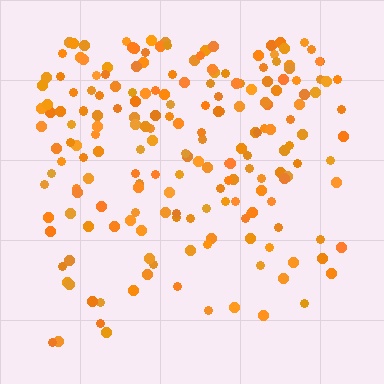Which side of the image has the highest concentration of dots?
The top.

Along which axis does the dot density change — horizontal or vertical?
Vertical.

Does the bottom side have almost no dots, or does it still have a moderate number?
Still a moderate number, just noticeably fewer than the top.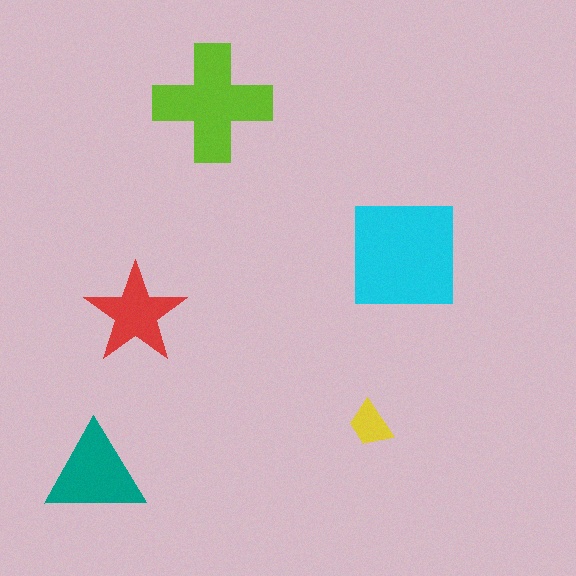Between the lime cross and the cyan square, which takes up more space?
The cyan square.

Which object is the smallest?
The yellow trapezoid.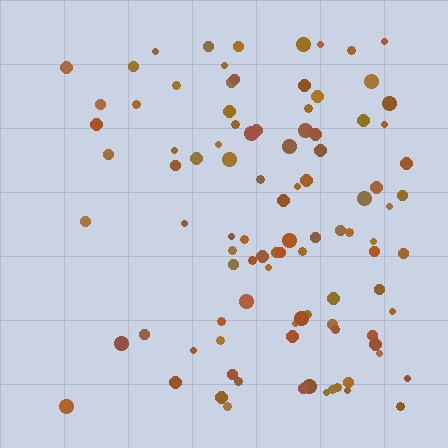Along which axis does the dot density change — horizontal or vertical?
Horizontal.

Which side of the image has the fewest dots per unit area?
The left.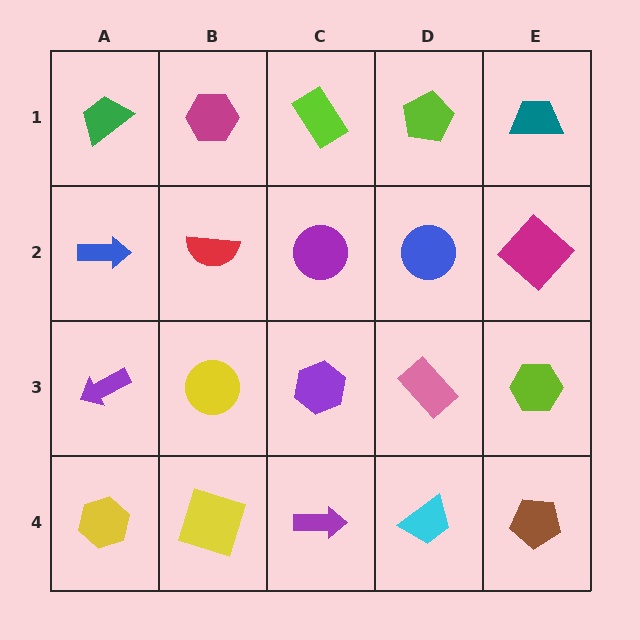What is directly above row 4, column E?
A lime hexagon.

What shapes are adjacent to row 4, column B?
A yellow circle (row 3, column B), a yellow hexagon (row 4, column A), a purple arrow (row 4, column C).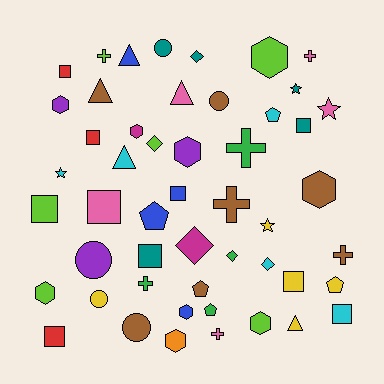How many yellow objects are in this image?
There are 5 yellow objects.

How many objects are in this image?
There are 50 objects.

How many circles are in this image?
There are 5 circles.